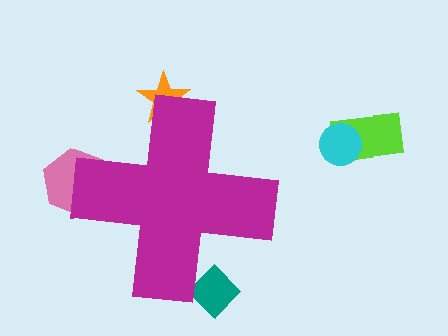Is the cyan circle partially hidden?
No, the cyan circle is fully visible.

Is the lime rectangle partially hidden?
No, the lime rectangle is fully visible.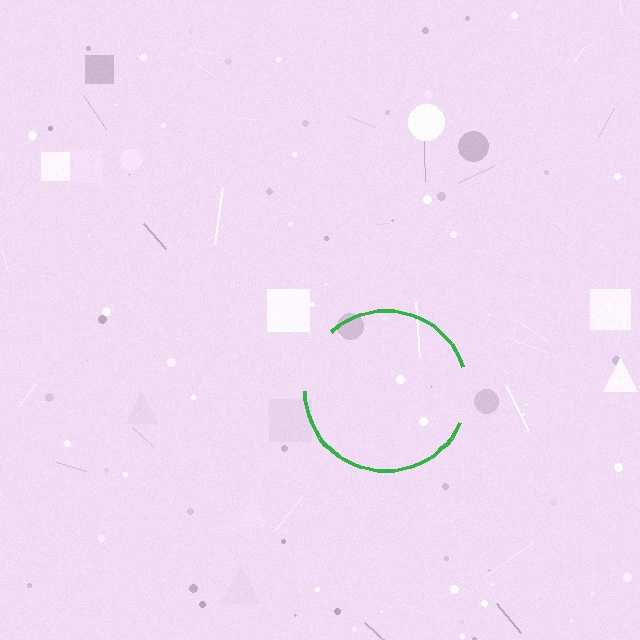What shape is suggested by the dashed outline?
The dashed outline suggests a circle.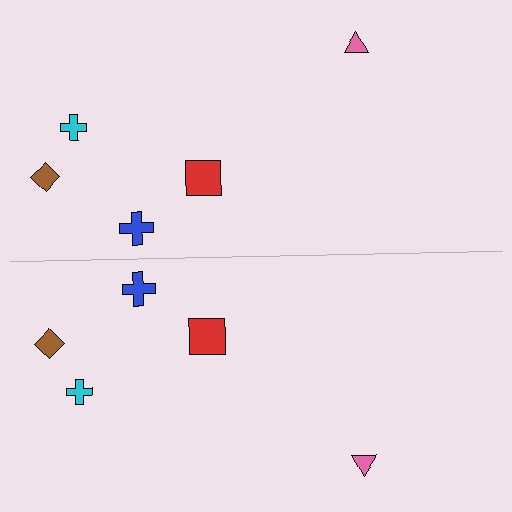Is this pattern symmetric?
Yes, this pattern has bilateral (reflection) symmetry.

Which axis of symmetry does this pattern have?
The pattern has a horizontal axis of symmetry running through the center of the image.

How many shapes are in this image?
There are 10 shapes in this image.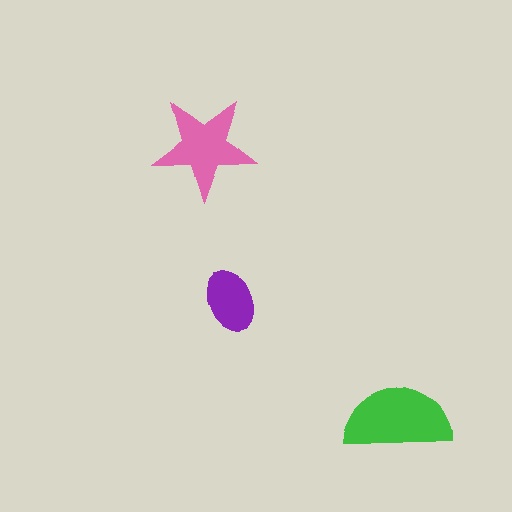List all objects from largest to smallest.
The green semicircle, the pink star, the purple ellipse.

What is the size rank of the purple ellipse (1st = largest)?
3rd.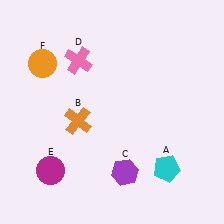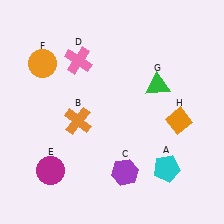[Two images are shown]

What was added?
A green triangle (G), an orange diamond (H) were added in Image 2.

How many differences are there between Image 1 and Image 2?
There are 2 differences between the two images.